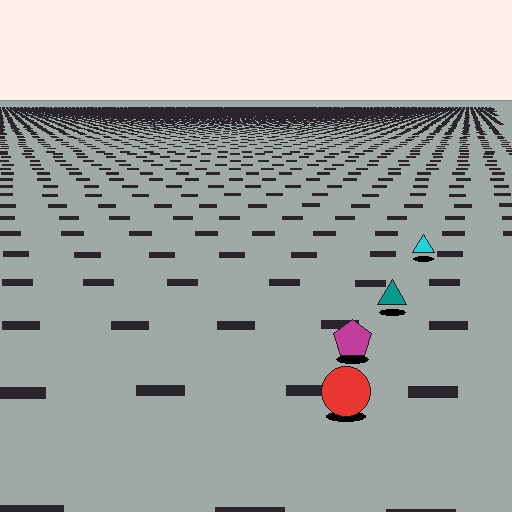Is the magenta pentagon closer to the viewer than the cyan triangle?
Yes. The magenta pentagon is closer — you can tell from the texture gradient: the ground texture is coarser near it.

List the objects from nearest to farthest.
From nearest to farthest: the red circle, the magenta pentagon, the teal triangle, the cyan triangle.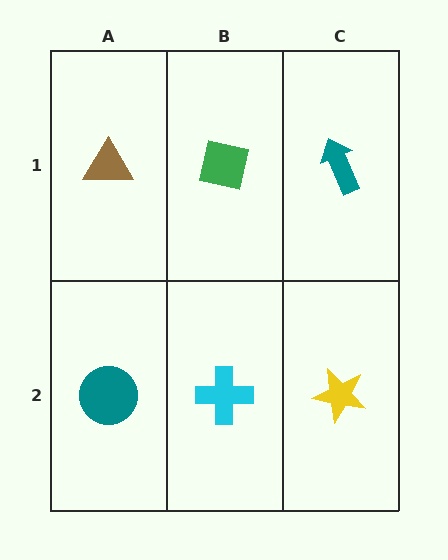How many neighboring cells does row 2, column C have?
2.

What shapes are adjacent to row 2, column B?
A green square (row 1, column B), a teal circle (row 2, column A), a yellow star (row 2, column C).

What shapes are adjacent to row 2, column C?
A teal arrow (row 1, column C), a cyan cross (row 2, column B).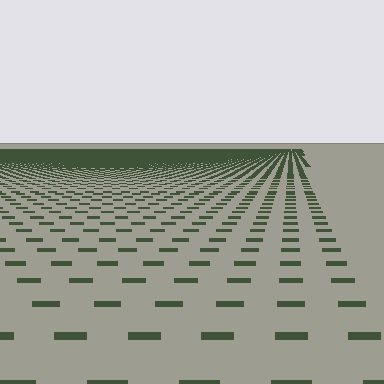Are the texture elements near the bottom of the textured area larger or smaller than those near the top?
Larger. Near the bottom, elements are closer to the viewer and appear at a bigger on-screen size.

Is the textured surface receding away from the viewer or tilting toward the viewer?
The surface is receding away from the viewer. Texture elements get smaller and denser toward the top.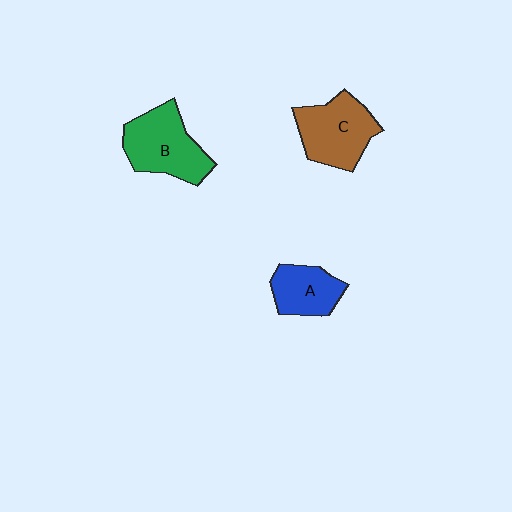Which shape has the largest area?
Shape B (green).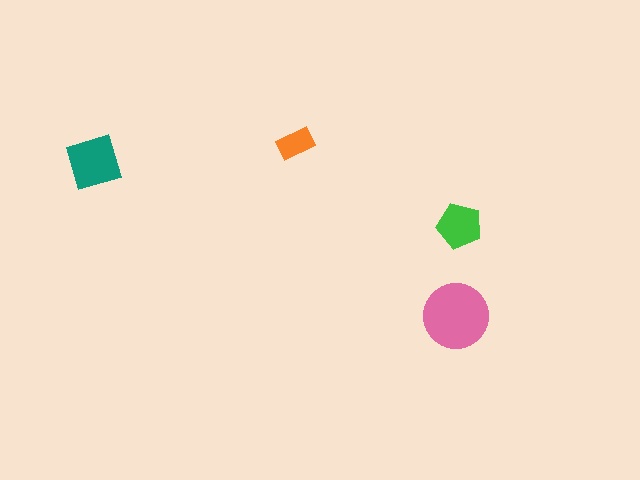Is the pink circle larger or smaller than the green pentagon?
Larger.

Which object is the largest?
The pink circle.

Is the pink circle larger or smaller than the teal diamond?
Larger.